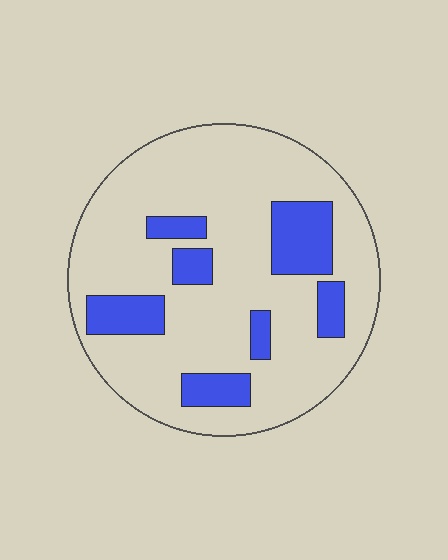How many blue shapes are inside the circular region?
7.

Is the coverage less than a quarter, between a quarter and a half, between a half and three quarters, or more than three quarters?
Less than a quarter.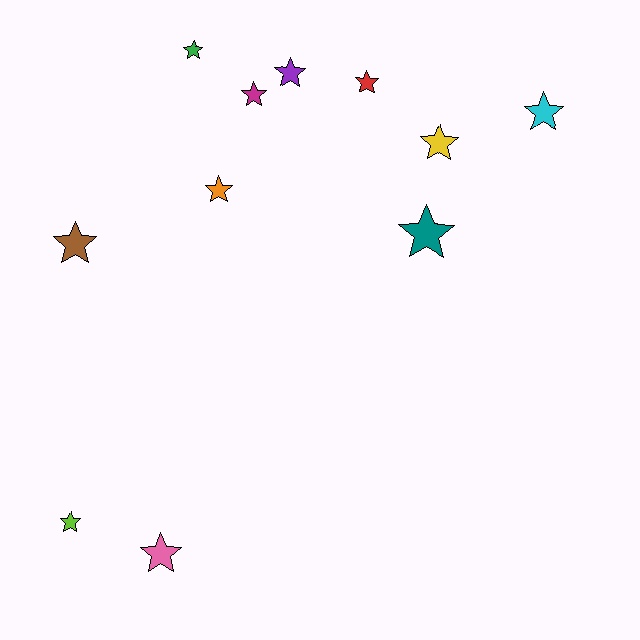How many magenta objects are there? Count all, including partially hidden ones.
There is 1 magenta object.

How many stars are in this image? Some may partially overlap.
There are 11 stars.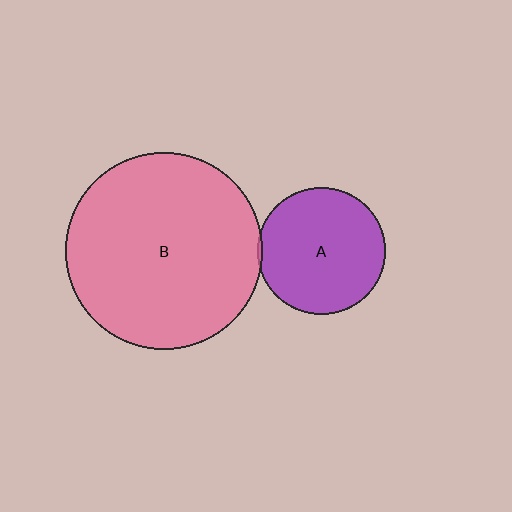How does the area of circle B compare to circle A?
Approximately 2.4 times.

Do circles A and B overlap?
Yes.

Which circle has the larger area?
Circle B (pink).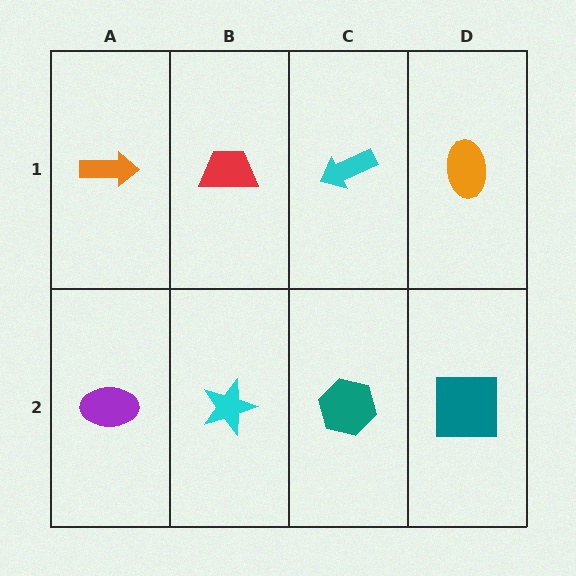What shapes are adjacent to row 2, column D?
An orange ellipse (row 1, column D), a teal hexagon (row 2, column C).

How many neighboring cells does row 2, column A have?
2.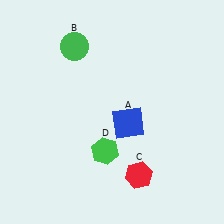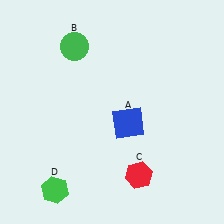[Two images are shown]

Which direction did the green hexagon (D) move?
The green hexagon (D) moved left.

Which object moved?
The green hexagon (D) moved left.